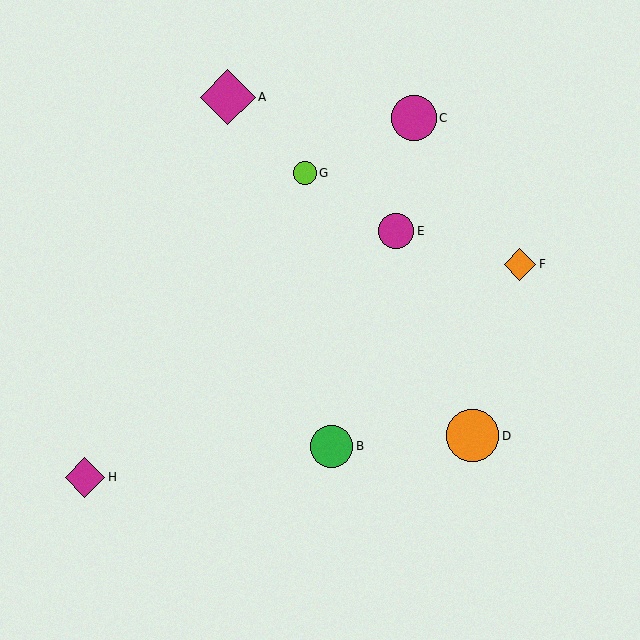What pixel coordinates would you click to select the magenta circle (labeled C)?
Click at (414, 118) to select the magenta circle C.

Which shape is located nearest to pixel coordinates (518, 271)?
The orange diamond (labeled F) at (520, 264) is nearest to that location.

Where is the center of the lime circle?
The center of the lime circle is at (305, 173).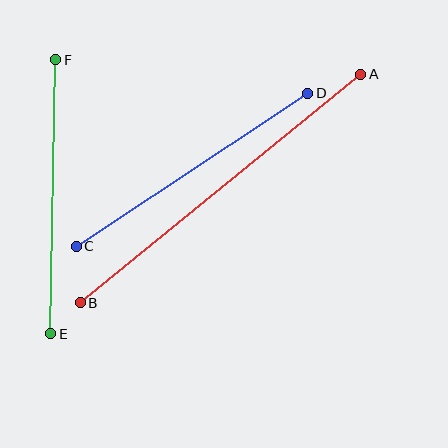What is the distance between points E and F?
The distance is approximately 274 pixels.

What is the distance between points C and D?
The distance is approximately 277 pixels.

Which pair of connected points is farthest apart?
Points A and B are farthest apart.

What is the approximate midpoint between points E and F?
The midpoint is at approximately (53, 197) pixels.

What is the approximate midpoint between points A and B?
The midpoint is at approximately (221, 189) pixels.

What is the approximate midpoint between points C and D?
The midpoint is at approximately (192, 170) pixels.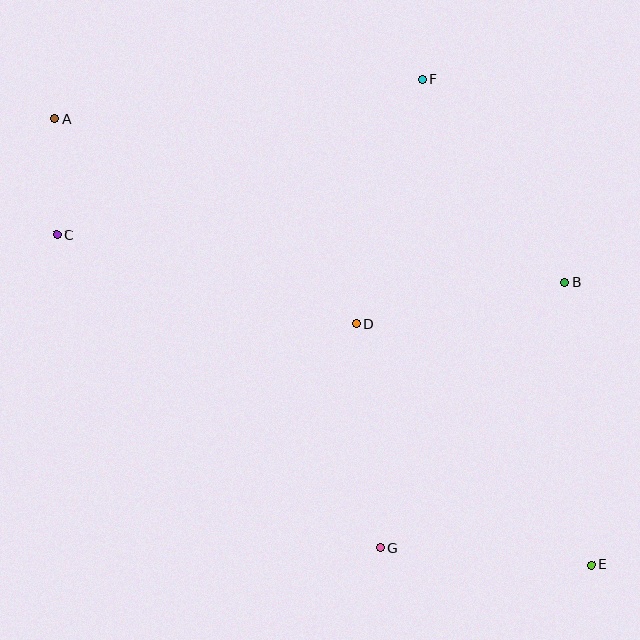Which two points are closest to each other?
Points A and C are closest to each other.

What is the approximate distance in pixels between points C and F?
The distance between C and F is approximately 397 pixels.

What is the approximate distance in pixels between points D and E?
The distance between D and E is approximately 336 pixels.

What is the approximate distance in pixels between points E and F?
The distance between E and F is approximately 514 pixels.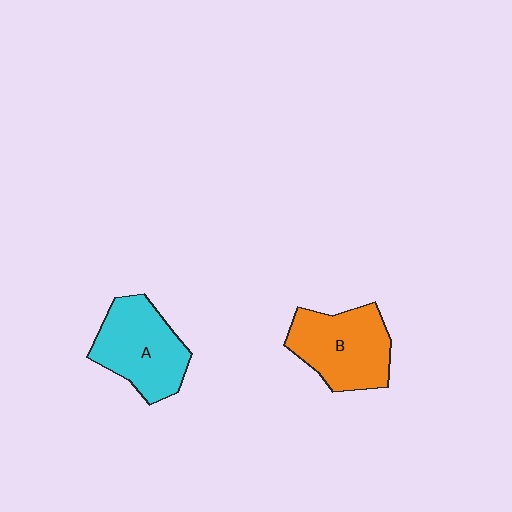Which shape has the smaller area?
Shape A (cyan).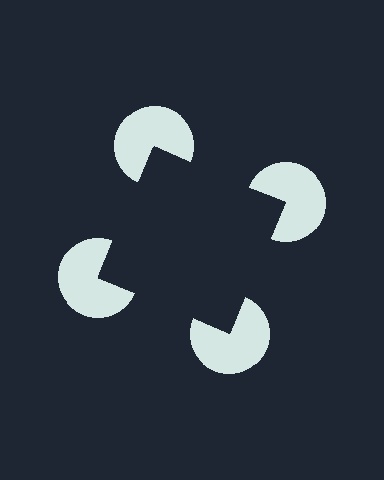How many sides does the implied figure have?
4 sides.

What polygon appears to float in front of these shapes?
An illusory square — its edges are inferred from the aligned wedge cuts in the pac-man discs, not physically drawn.